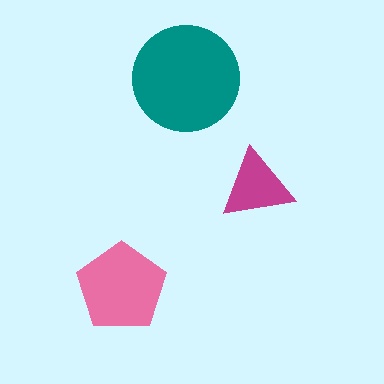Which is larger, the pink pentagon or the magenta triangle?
The pink pentagon.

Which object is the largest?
The teal circle.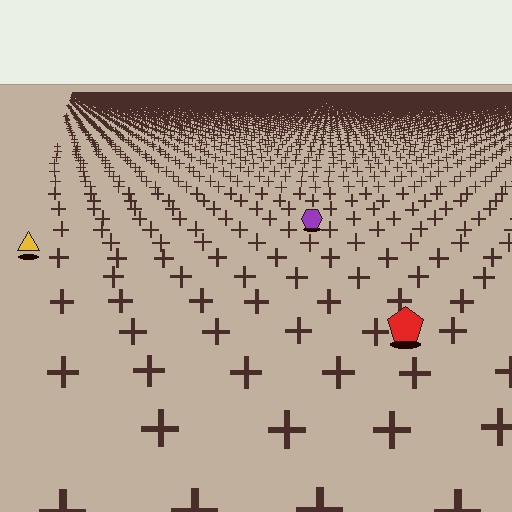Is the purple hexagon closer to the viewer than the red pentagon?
No. The red pentagon is closer — you can tell from the texture gradient: the ground texture is coarser near it.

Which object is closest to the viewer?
The red pentagon is closest. The texture marks near it are larger and more spread out.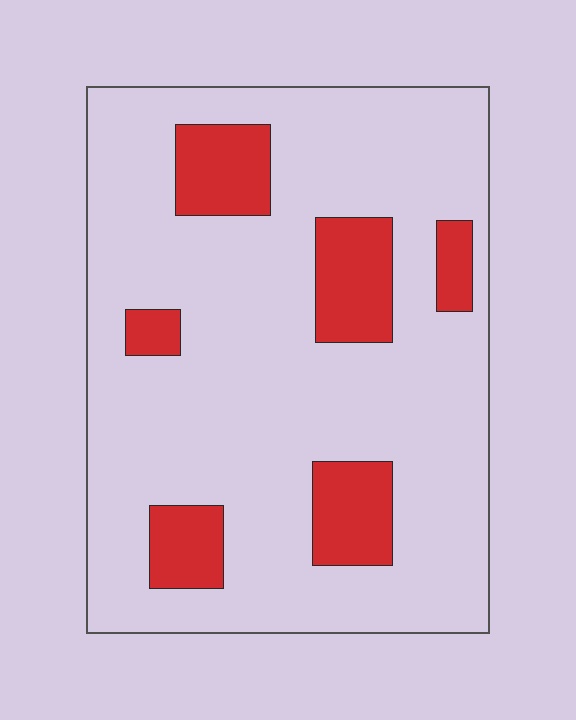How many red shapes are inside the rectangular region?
6.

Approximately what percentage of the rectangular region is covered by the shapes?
Approximately 20%.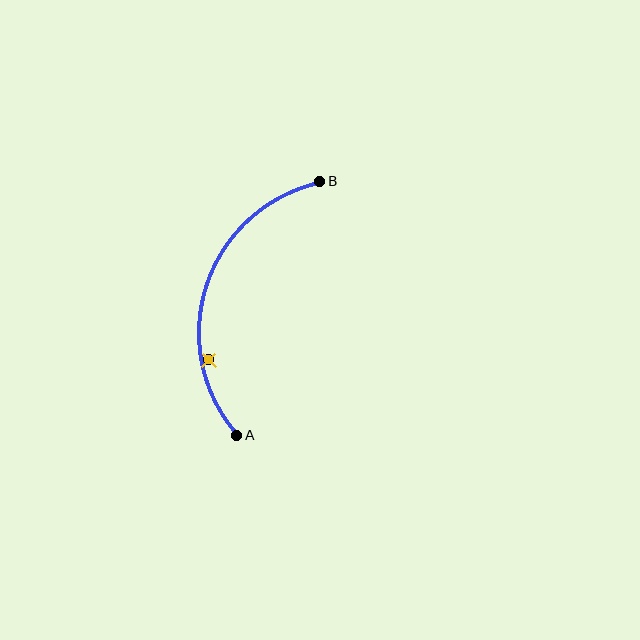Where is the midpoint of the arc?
The arc midpoint is the point on the curve farthest from the straight line joining A and B. It sits to the left of that line.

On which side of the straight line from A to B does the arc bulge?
The arc bulges to the left of the straight line connecting A and B.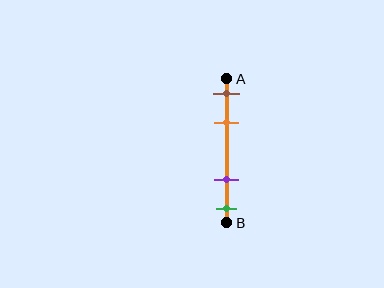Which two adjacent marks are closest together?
The brown and orange marks are the closest adjacent pair.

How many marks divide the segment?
There are 4 marks dividing the segment.